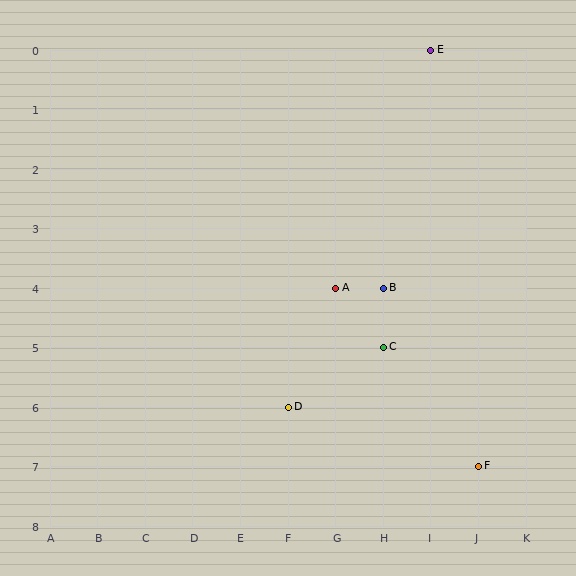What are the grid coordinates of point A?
Point A is at grid coordinates (G, 4).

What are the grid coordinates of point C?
Point C is at grid coordinates (H, 5).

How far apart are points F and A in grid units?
Points F and A are 3 columns and 3 rows apart (about 4.2 grid units diagonally).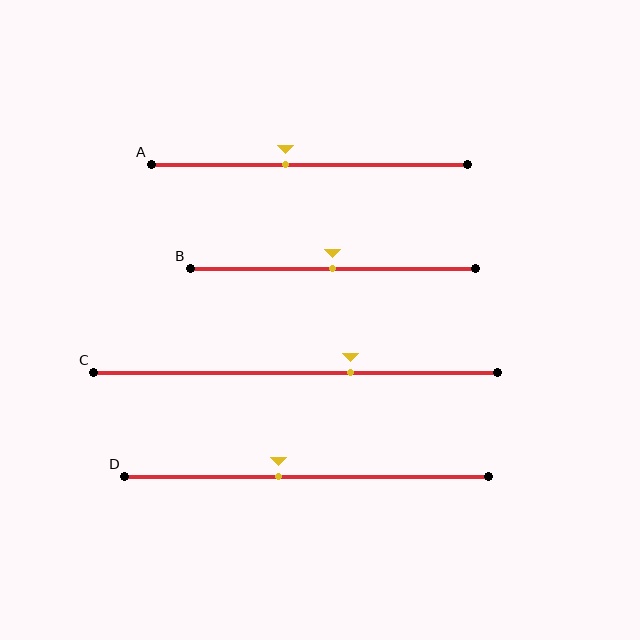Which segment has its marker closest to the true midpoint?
Segment B has its marker closest to the true midpoint.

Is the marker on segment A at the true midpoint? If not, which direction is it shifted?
No, the marker on segment A is shifted to the left by about 8% of the segment length.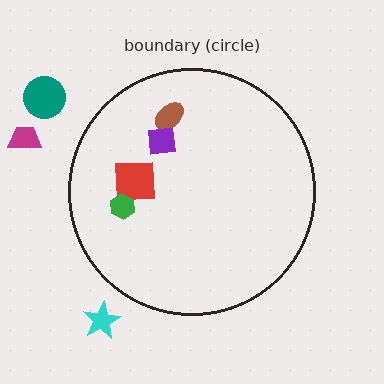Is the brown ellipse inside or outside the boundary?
Inside.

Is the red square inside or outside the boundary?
Inside.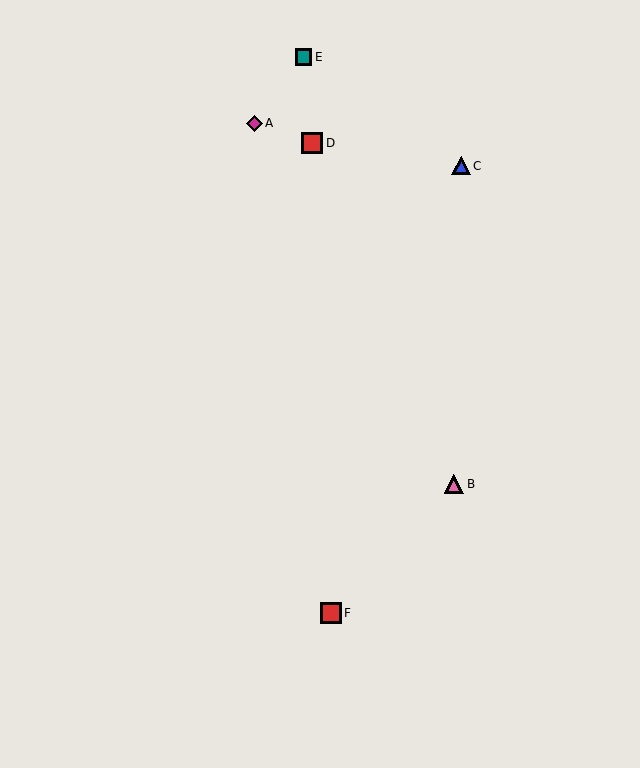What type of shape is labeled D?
Shape D is a red square.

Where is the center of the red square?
The center of the red square is at (312, 143).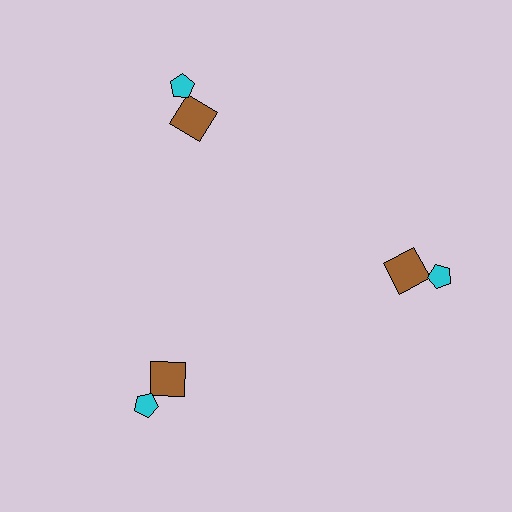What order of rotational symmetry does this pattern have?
This pattern has 3-fold rotational symmetry.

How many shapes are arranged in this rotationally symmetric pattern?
There are 6 shapes, arranged in 3 groups of 2.